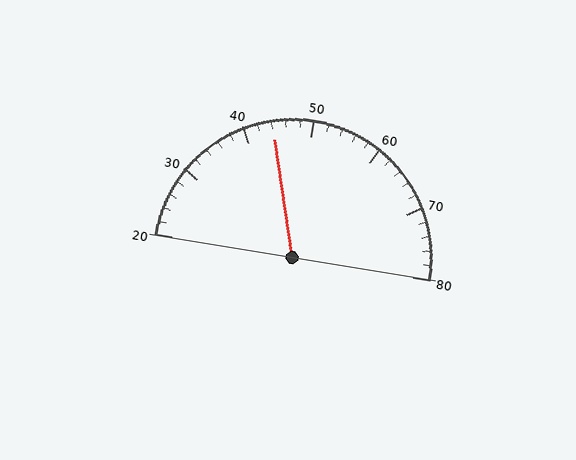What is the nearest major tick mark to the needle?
The nearest major tick mark is 40.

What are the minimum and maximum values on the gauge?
The gauge ranges from 20 to 80.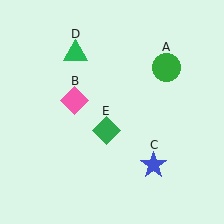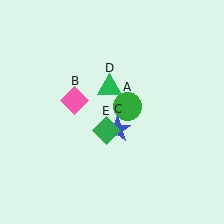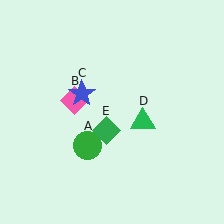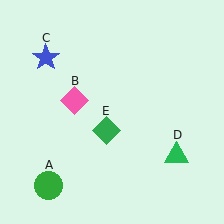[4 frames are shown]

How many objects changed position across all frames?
3 objects changed position: green circle (object A), blue star (object C), green triangle (object D).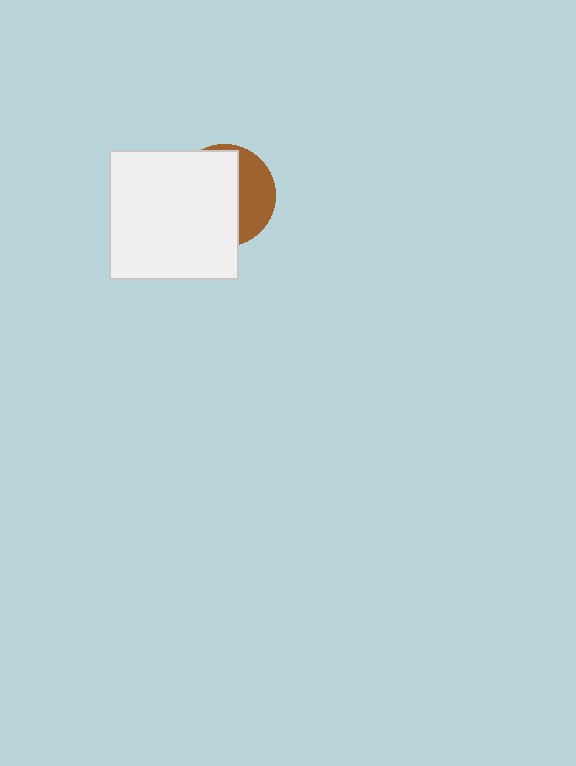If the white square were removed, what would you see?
You would see the complete brown circle.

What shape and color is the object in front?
The object in front is a white square.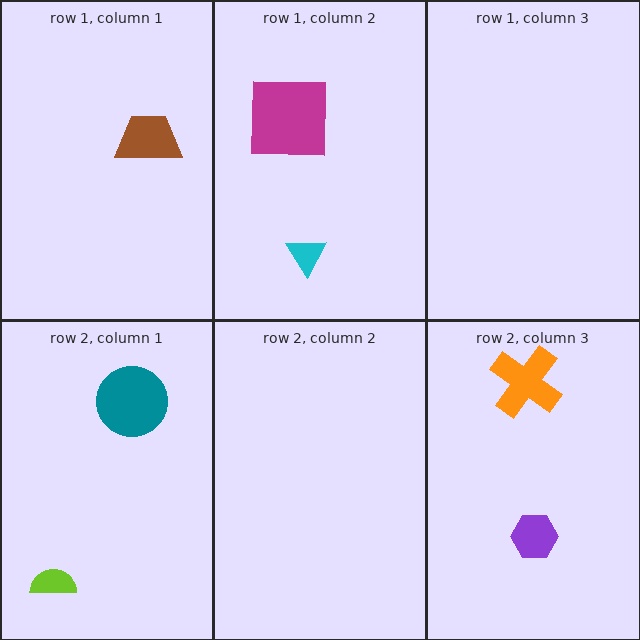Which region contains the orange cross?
The row 2, column 3 region.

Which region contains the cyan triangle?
The row 1, column 2 region.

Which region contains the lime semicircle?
The row 2, column 1 region.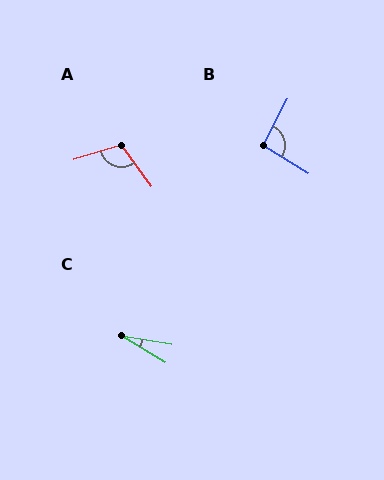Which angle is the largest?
A, at approximately 110 degrees.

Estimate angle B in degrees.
Approximately 94 degrees.